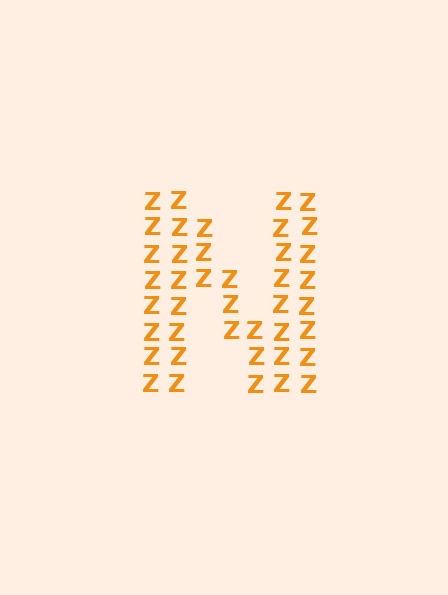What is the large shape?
The large shape is the letter N.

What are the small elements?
The small elements are letter Z's.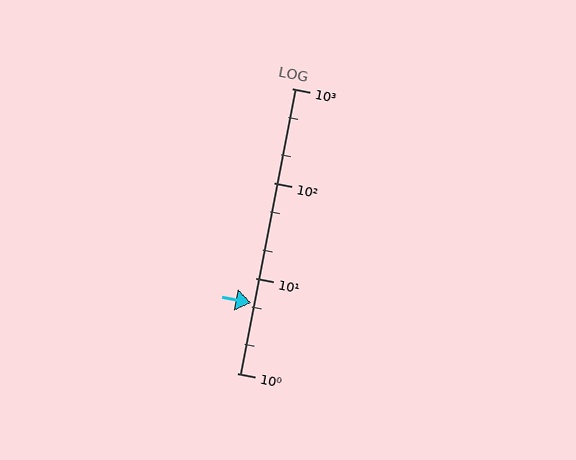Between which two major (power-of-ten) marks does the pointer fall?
The pointer is between 1 and 10.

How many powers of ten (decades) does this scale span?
The scale spans 3 decades, from 1 to 1000.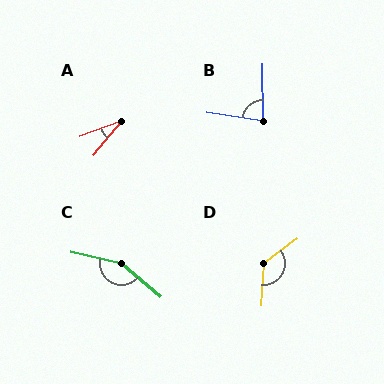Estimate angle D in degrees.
Approximately 131 degrees.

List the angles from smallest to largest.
A (31°), B (81°), D (131°), C (152°).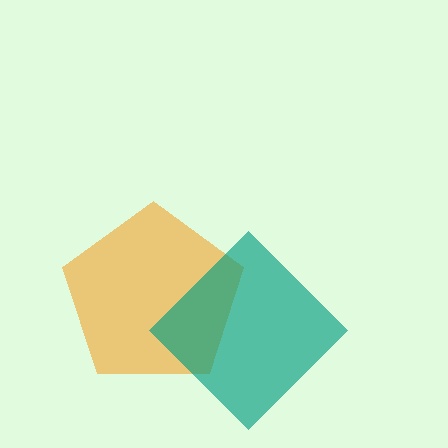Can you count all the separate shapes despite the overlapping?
Yes, there are 2 separate shapes.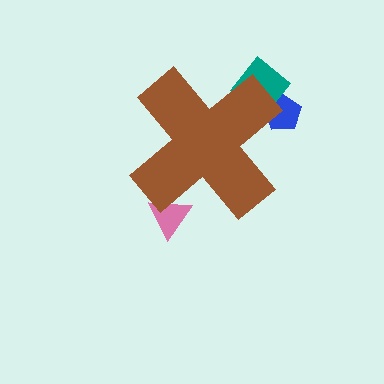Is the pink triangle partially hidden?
Yes, the pink triangle is partially hidden behind the brown cross.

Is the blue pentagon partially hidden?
Yes, the blue pentagon is partially hidden behind the brown cross.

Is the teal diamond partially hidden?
Yes, the teal diamond is partially hidden behind the brown cross.